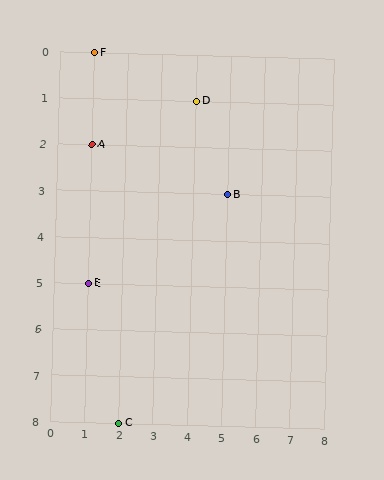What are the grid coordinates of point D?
Point D is at grid coordinates (4, 1).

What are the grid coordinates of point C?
Point C is at grid coordinates (2, 8).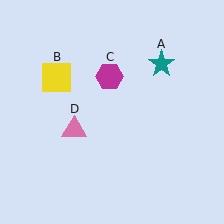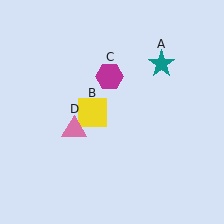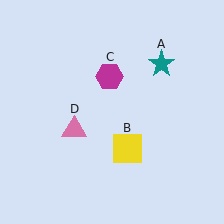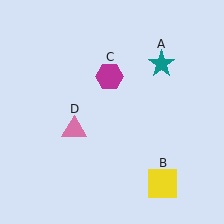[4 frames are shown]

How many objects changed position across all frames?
1 object changed position: yellow square (object B).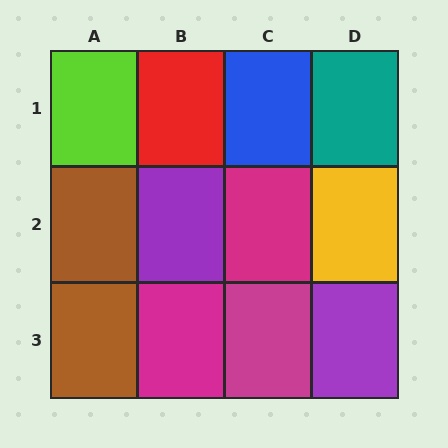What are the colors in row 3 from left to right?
Brown, magenta, magenta, purple.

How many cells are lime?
1 cell is lime.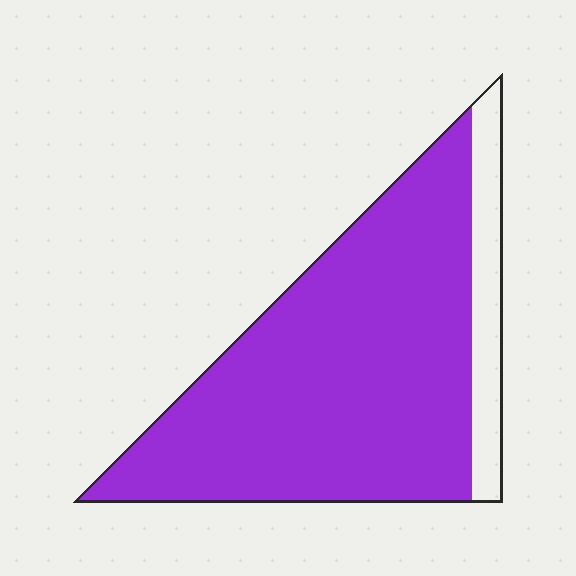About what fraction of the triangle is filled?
About seven eighths (7/8).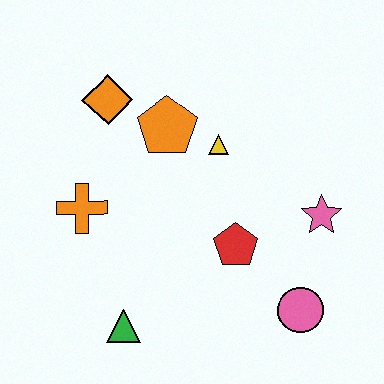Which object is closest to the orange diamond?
The orange pentagon is closest to the orange diamond.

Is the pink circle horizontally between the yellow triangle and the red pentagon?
No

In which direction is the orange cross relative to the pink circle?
The orange cross is to the left of the pink circle.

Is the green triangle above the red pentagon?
No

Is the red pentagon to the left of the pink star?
Yes